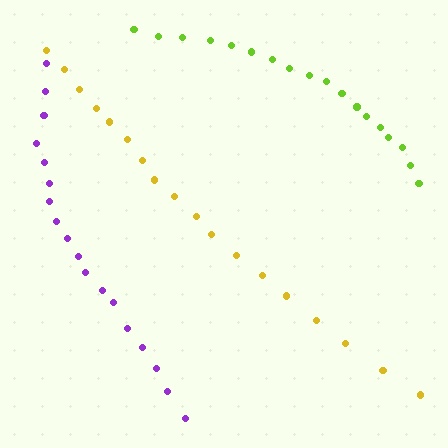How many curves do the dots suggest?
There are 3 distinct paths.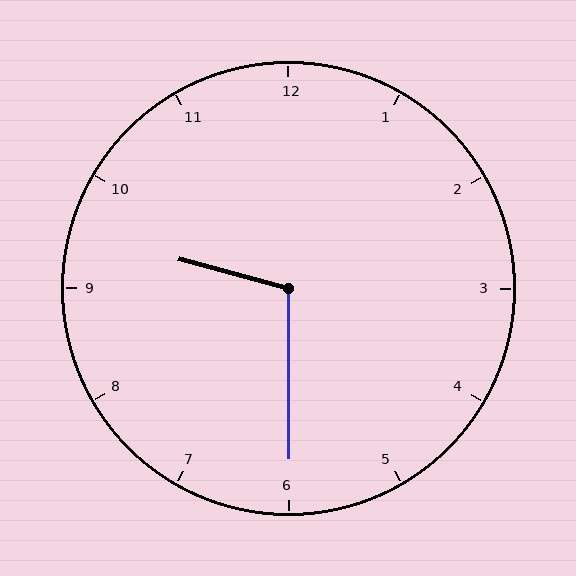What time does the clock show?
9:30.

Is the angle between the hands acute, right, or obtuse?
It is obtuse.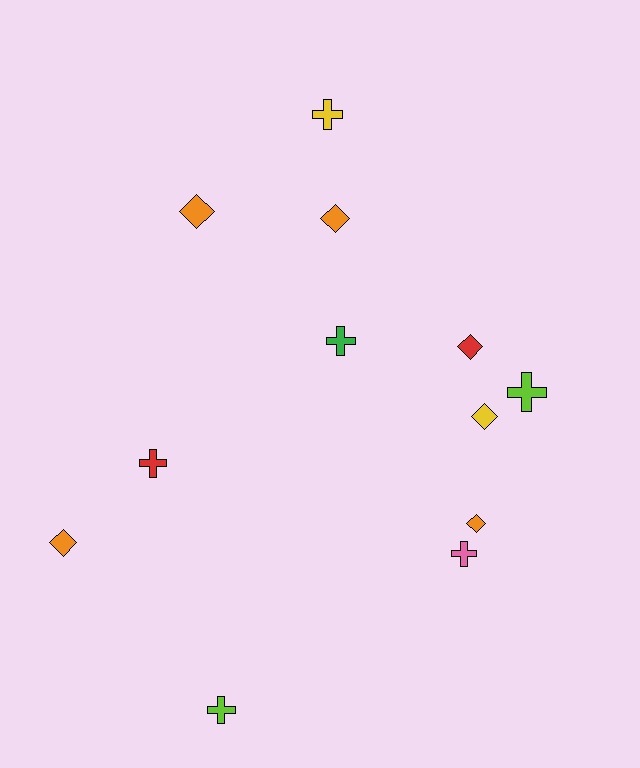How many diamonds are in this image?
There are 6 diamonds.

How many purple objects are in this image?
There are no purple objects.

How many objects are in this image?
There are 12 objects.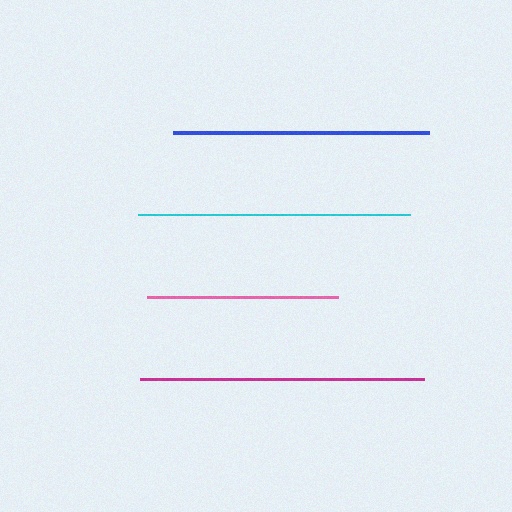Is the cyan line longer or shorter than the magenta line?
The magenta line is longer than the cyan line.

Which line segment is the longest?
The magenta line is the longest at approximately 284 pixels.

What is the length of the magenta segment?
The magenta segment is approximately 284 pixels long.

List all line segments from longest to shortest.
From longest to shortest: magenta, cyan, blue, pink.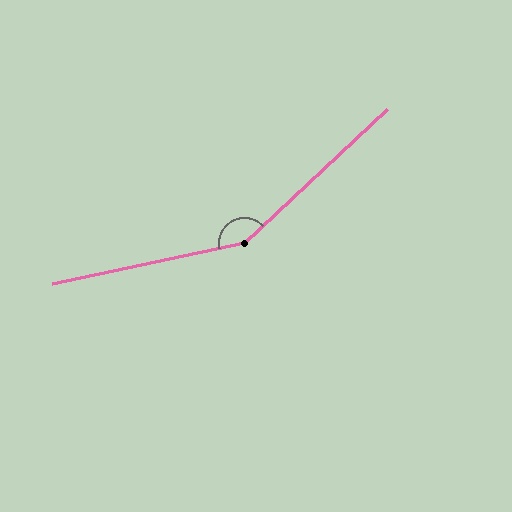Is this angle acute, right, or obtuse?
It is obtuse.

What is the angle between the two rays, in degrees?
Approximately 149 degrees.